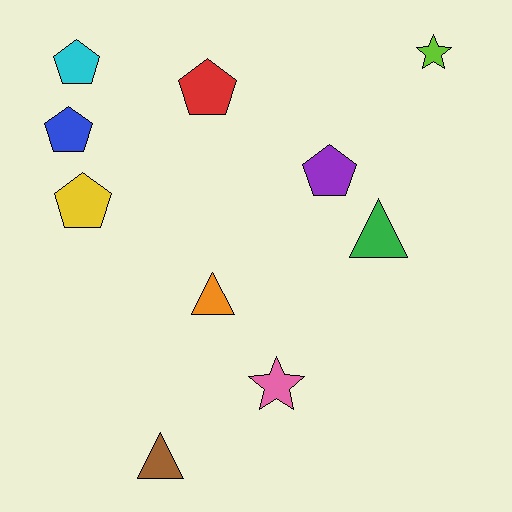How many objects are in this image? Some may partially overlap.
There are 10 objects.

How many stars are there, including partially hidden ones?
There are 2 stars.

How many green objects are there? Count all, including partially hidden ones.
There is 1 green object.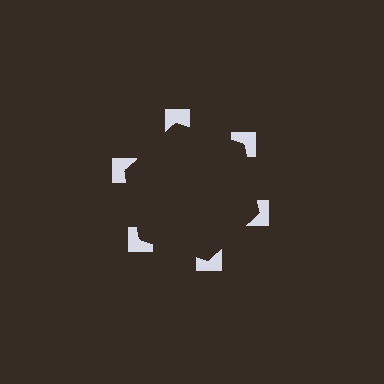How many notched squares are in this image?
There are 6 — one at each vertex of the illusory hexagon.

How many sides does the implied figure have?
6 sides.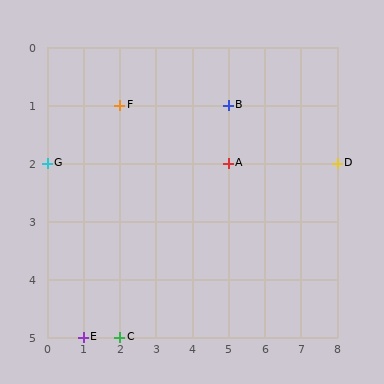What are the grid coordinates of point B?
Point B is at grid coordinates (5, 1).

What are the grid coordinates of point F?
Point F is at grid coordinates (2, 1).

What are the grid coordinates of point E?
Point E is at grid coordinates (1, 5).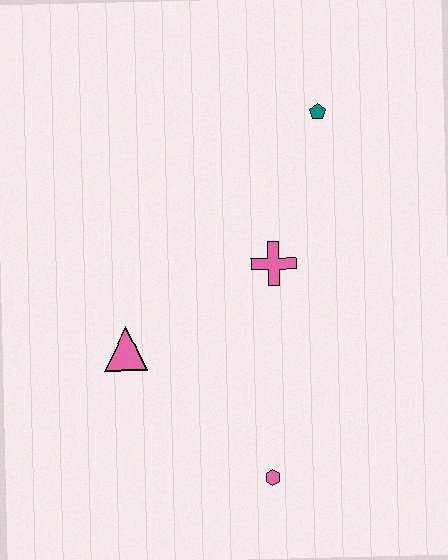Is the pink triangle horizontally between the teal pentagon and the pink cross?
No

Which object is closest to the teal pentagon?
The pink cross is closest to the teal pentagon.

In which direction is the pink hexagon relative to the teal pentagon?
The pink hexagon is below the teal pentagon.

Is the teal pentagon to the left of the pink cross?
No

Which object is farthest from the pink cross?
The pink hexagon is farthest from the pink cross.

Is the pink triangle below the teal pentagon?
Yes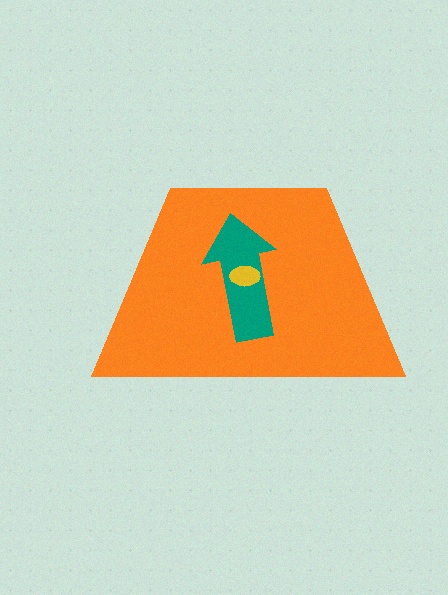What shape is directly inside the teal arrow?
The yellow ellipse.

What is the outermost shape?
The orange trapezoid.